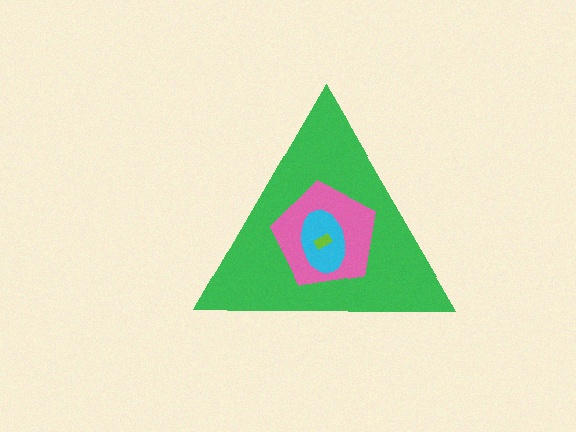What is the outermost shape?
The green triangle.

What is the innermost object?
The lime rectangle.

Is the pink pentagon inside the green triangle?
Yes.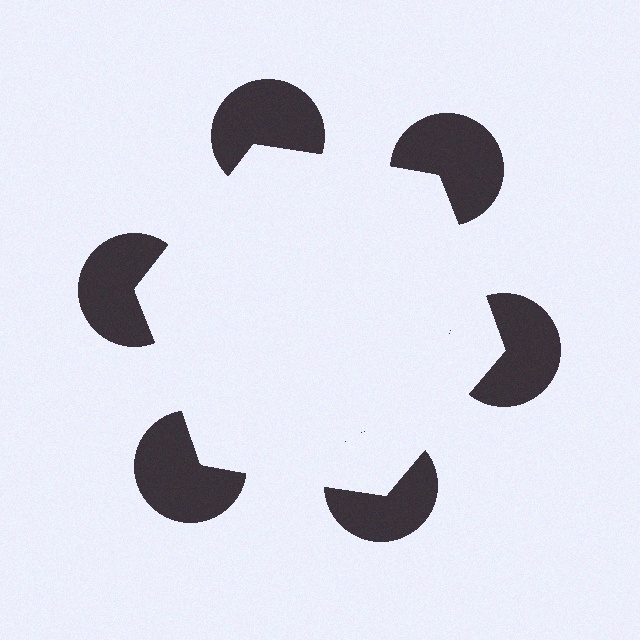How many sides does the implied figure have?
6 sides.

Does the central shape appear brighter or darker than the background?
It typically appears slightly brighter than the background, even though no actual brightness change is drawn.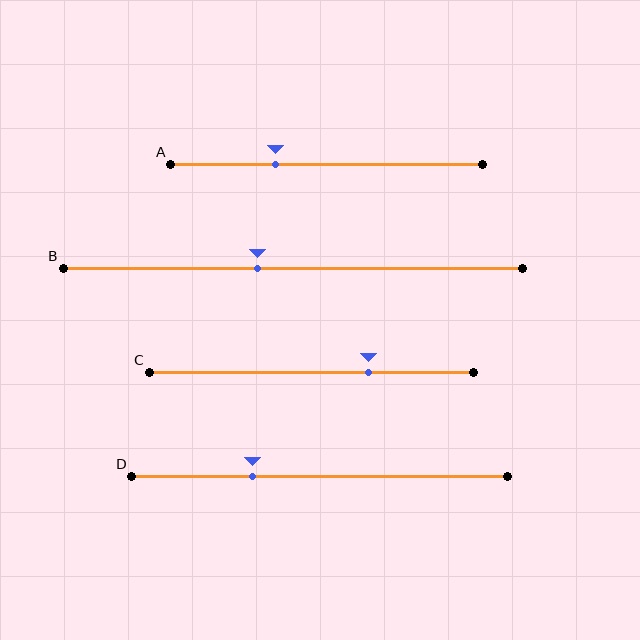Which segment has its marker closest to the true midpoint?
Segment B has its marker closest to the true midpoint.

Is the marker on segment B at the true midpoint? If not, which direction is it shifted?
No, the marker on segment B is shifted to the left by about 8% of the segment length.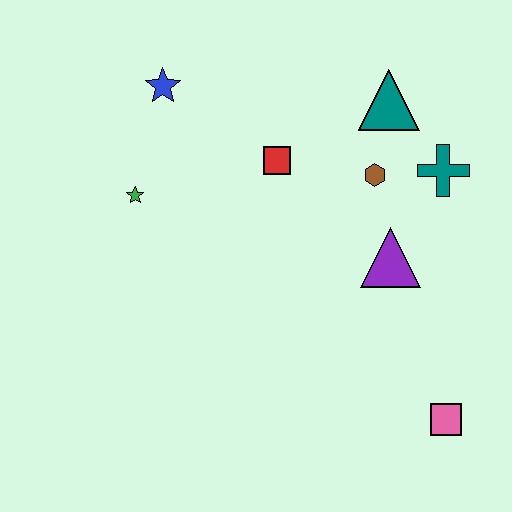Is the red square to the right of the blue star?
Yes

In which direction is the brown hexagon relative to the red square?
The brown hexagon is to the right of the red square.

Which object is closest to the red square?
The brown hexagon is closest to the red square.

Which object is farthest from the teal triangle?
The pink square is farthest from the teal triangle.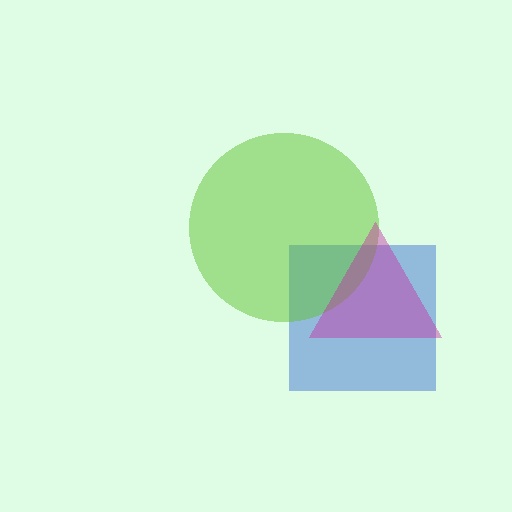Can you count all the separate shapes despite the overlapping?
Yes, there are 3 separate shapes.